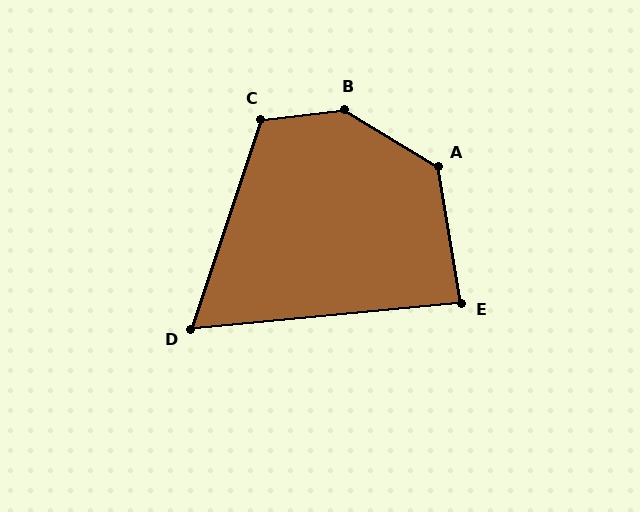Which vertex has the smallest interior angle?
D, at approximately 66 degrees.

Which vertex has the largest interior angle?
B, at approximately 142 degrees.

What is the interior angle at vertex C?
Approximately 116 degrees (obtuse).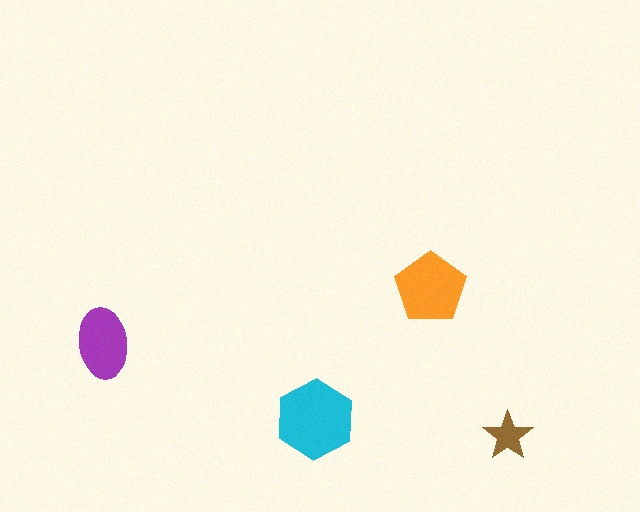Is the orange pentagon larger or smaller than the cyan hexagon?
Smaller.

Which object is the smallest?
The brown star.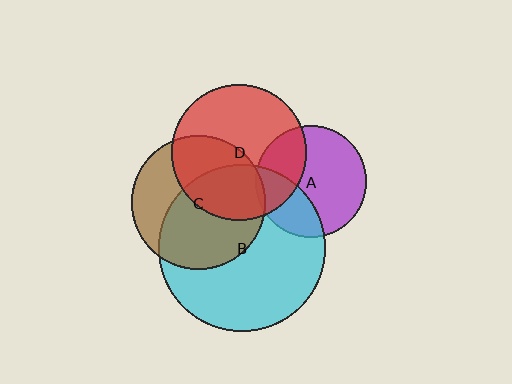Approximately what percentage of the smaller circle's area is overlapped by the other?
Approximately 30%.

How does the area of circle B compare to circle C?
Approximately 1.6 times.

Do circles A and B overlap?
Yes.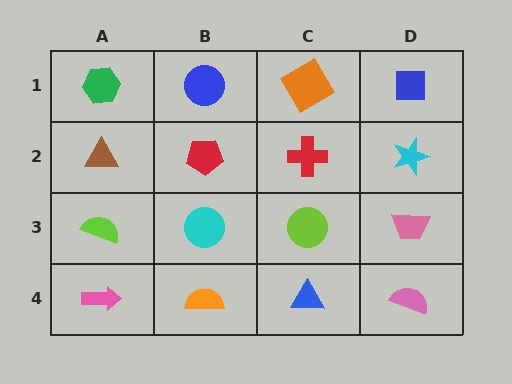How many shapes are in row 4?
4 shapes.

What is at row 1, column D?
A blue square.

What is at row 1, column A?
A green hexagon.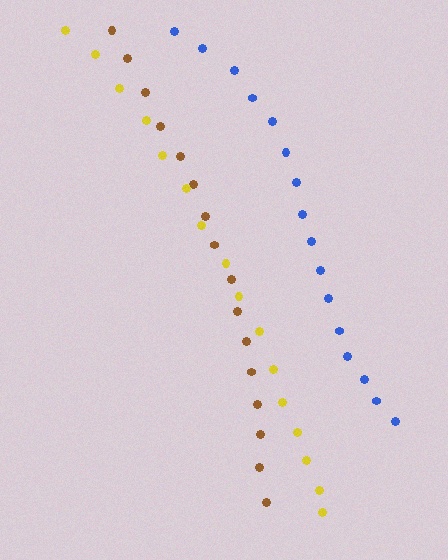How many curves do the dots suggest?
There are 3 distinct paths.